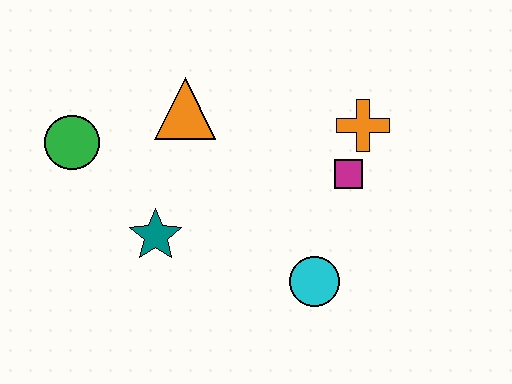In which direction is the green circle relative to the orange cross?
The green circle is to the left of the orange cross.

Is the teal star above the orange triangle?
No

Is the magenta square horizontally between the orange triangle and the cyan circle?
No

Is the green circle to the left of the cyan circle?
Yes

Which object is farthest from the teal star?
The orange cross is farthest from the teal star.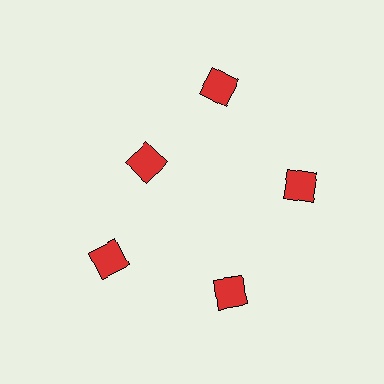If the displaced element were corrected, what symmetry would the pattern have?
It would have 5-fold rotational symmetry — the pattern would map onto itself every 72 degrees.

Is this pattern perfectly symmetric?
No. The 5 red diamonds are arranged in a ring, but one element near the 10 o'clock position is pulled inward toward the center, breaking the 5-fold rotational symmetry.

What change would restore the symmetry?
The symmetry would be restored by moving it outward, back onto the ring so that all 5 diamonds sit at equal angles and equal distance from the center.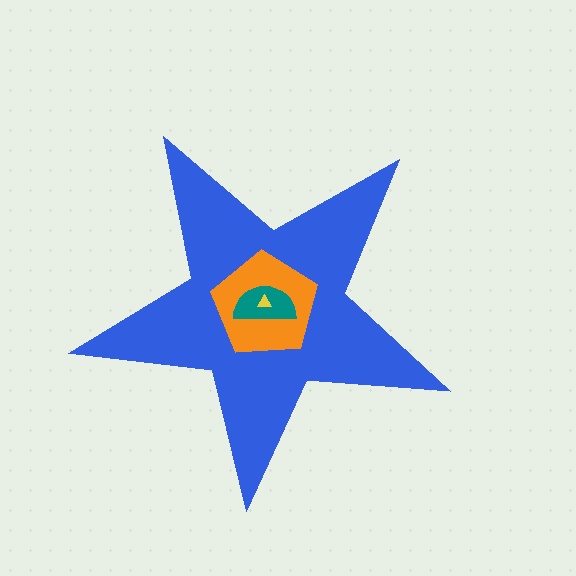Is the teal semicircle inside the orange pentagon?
Yes.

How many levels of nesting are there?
4.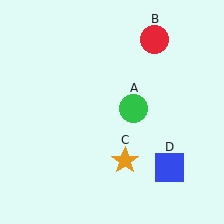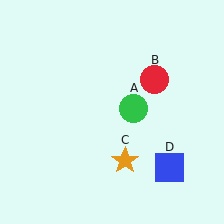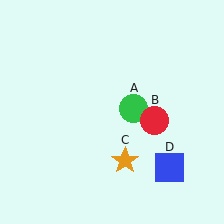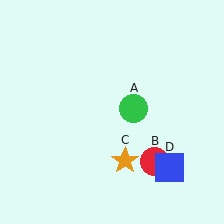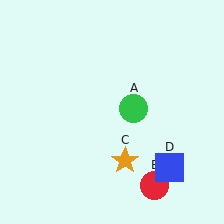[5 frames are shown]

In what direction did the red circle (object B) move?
The red circle (object B) moved down.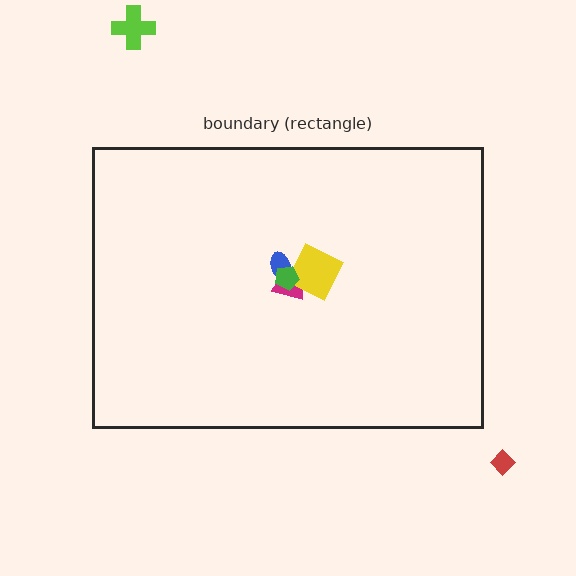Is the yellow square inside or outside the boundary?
Inside.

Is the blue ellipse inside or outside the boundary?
Inside.